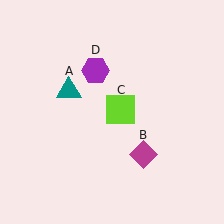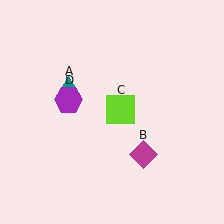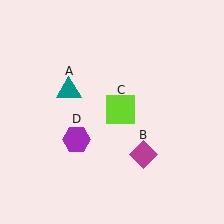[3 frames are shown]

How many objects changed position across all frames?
1 object changed position: purple hexagon (object D).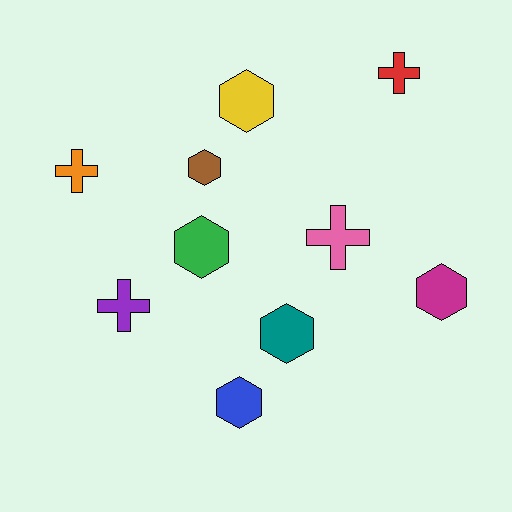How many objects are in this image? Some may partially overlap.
There are 10 objects.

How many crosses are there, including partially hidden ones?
There are 4 crosses.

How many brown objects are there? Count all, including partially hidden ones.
There is 1 brown object.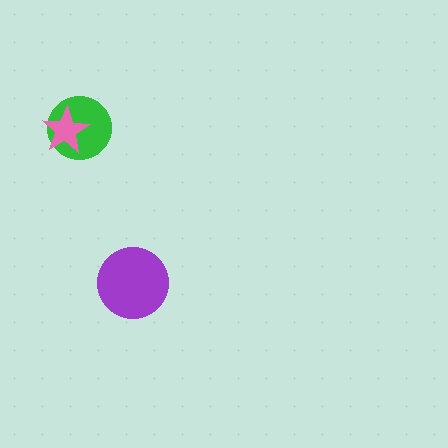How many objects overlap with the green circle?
1 object overlaps with the green circle.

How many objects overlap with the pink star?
1 object overlaps with the pink star.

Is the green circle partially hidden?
Yes, it is partially covered by another shape.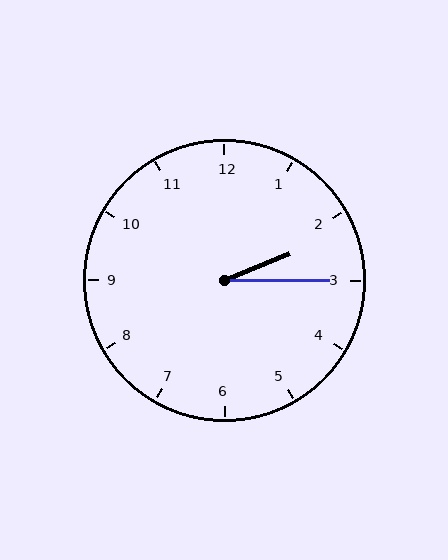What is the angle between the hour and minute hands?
Approximately 22 degrees.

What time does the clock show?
2:15.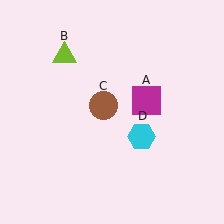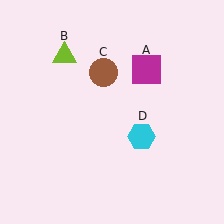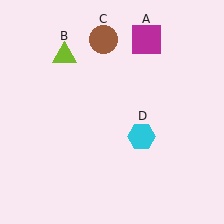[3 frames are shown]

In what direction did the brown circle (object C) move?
The brown circle (object C) moved up.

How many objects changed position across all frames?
2 objects changed position: magenta square (object A), brown circle (object C).